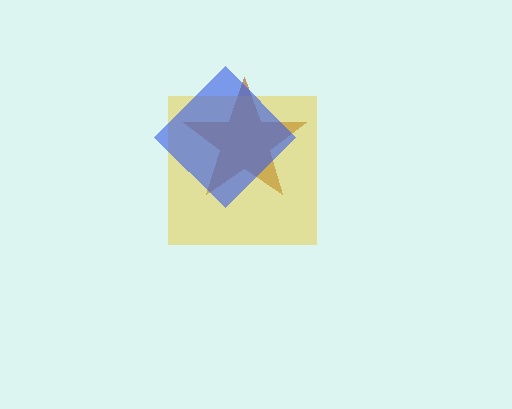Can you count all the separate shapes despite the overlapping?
Yes, there are 3 separate shapes.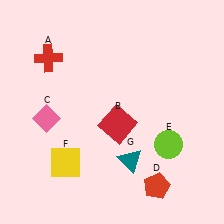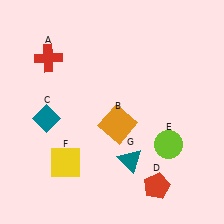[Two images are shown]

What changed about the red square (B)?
In Image 1, B is red. In Image 2, it changed to orange.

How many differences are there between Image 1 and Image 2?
There are 2 differences between the two images.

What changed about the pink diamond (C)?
In Image 1, C is pink. In Image 2, it changed to teal.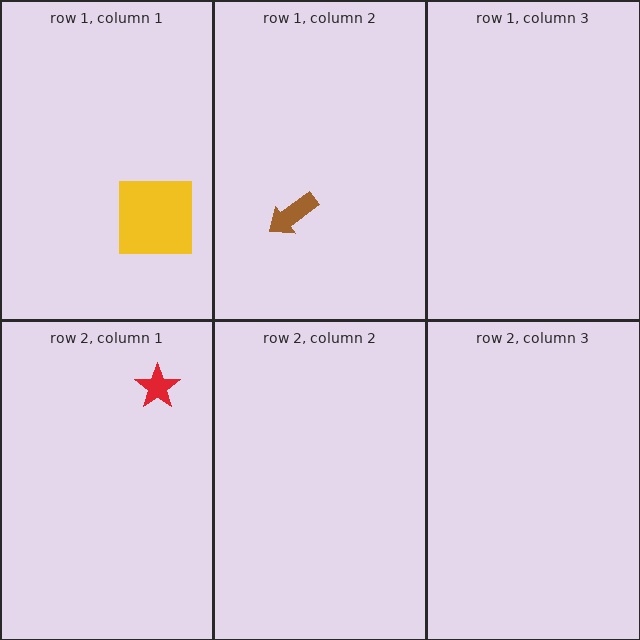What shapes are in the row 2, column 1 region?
The red star.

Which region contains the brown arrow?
The row 1, column 2 region.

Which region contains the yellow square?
The row 1, column 1 region.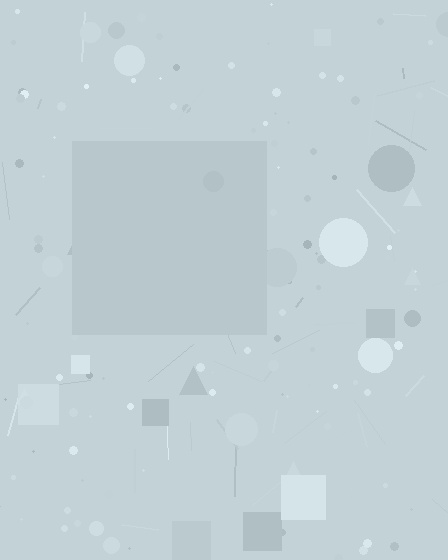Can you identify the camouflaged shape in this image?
The camouflaged shape is a square.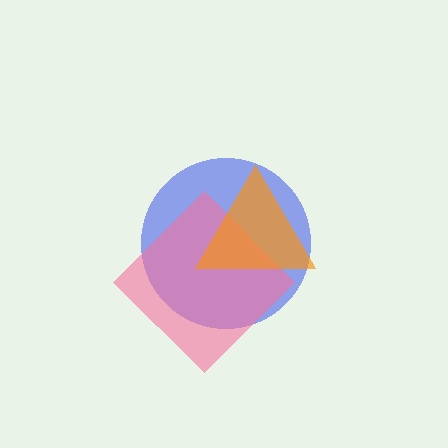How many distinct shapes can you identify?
There are 3 distinct shapes: a blue circle, a pink diamond, an orange triangle.